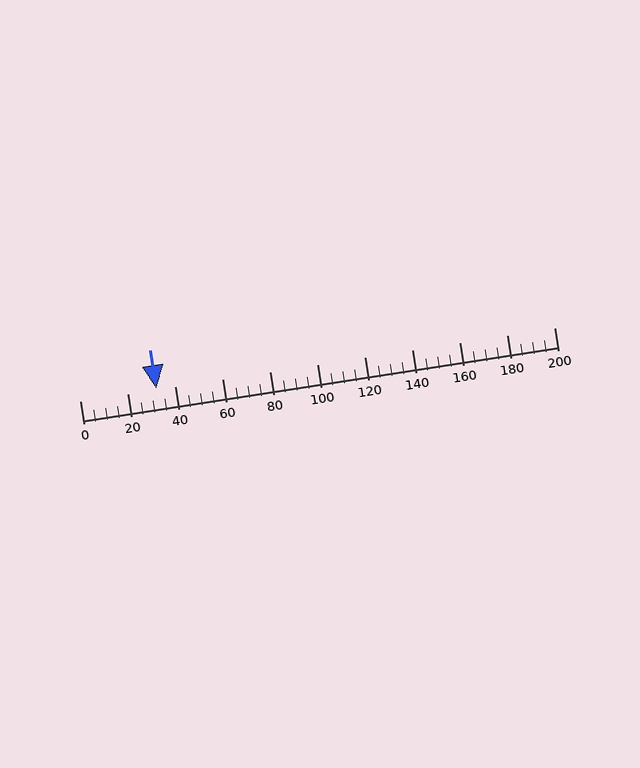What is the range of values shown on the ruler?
The ruler shows values from 0 to 200.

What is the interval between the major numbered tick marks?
The major tick marks are spaced 20 units apart.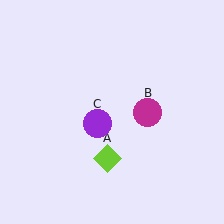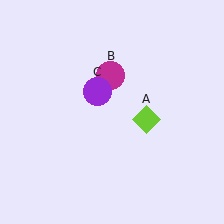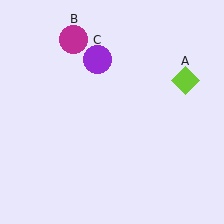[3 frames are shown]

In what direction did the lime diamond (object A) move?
The lime diamond (object A) moved up and to the right.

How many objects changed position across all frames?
3 objects changed position: lime diamond (object A), magenta circle (object B), purple circle (object C).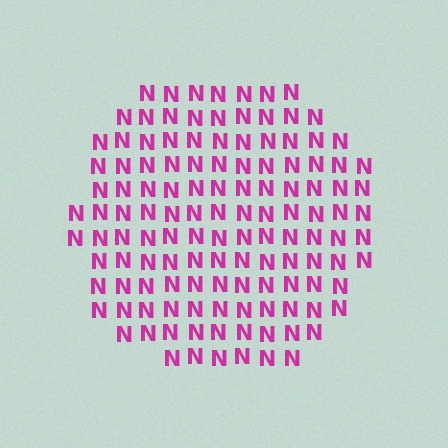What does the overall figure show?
The overall figure shows a circle.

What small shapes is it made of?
It is made of small letter N's.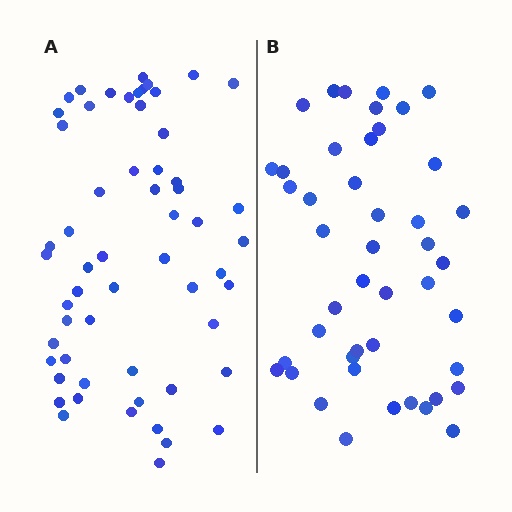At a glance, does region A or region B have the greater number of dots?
Region A (the left region) has more dots.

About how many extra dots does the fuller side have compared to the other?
Region A has approximately 15 more dots than region B.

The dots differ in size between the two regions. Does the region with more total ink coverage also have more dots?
No. Region B has more total ink coverage because its dots are larger, but region A actually contains more individual dots. Total area can be misleading — the number of items is what matters here.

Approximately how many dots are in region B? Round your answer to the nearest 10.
About 40 dots. (The exact count is 45, which rounds to 40.)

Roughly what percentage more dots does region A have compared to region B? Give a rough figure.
About 30% more.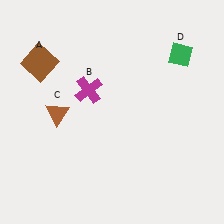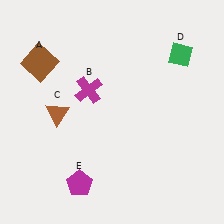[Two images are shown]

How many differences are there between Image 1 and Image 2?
There is 1 difference between the two images.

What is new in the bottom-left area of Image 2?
A magenta pentagon (E) was added in the bottom-left area of Image 2.